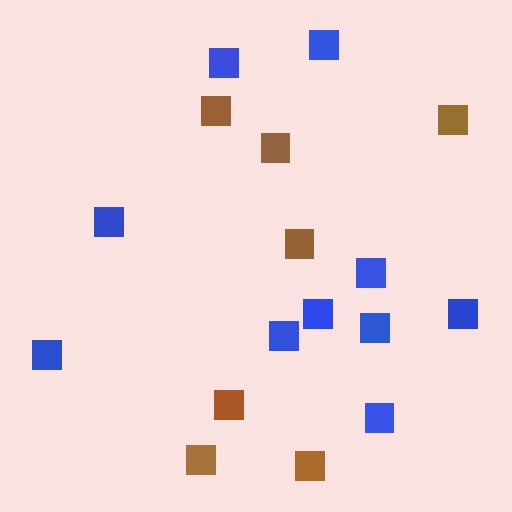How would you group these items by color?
There are 2 groups: one group of blue squares (10) and one group of brown squares (7).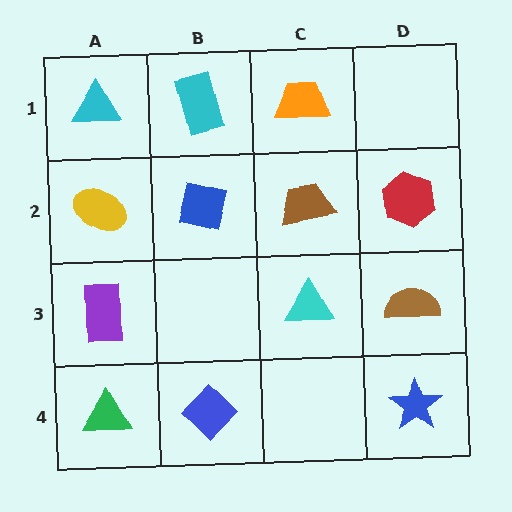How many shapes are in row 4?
3 shapes.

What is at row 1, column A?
A cyan triangle.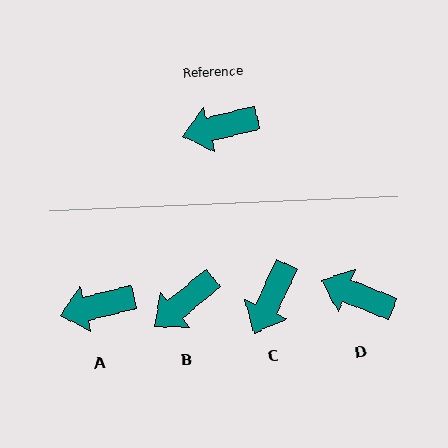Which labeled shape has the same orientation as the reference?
A.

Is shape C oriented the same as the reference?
No, it is off by about 51 degrees.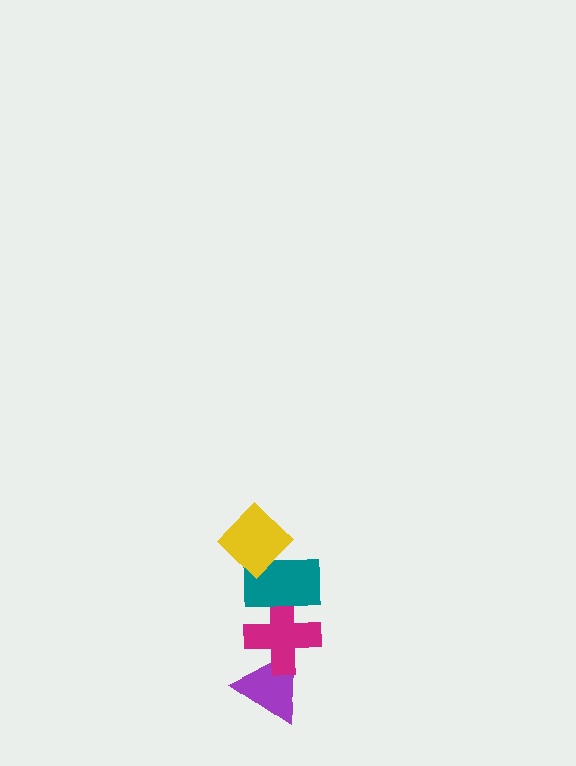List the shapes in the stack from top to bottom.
From top to bottom: the yellow diamond, the teal rectangle, the magenta cross, the purple triangle.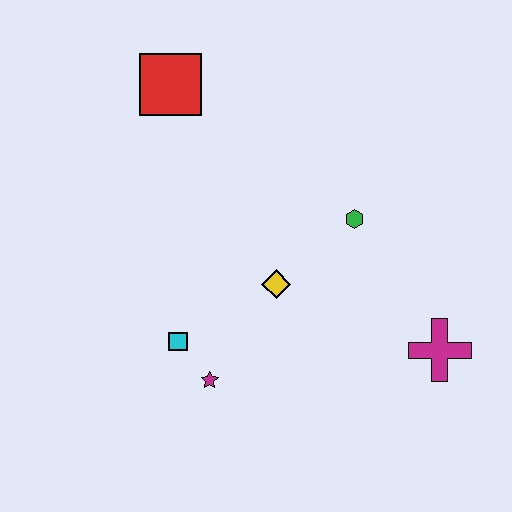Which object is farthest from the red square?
The magenta cross is farthest from the red square.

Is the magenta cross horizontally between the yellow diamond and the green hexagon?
No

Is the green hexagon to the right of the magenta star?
Yes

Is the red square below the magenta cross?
No